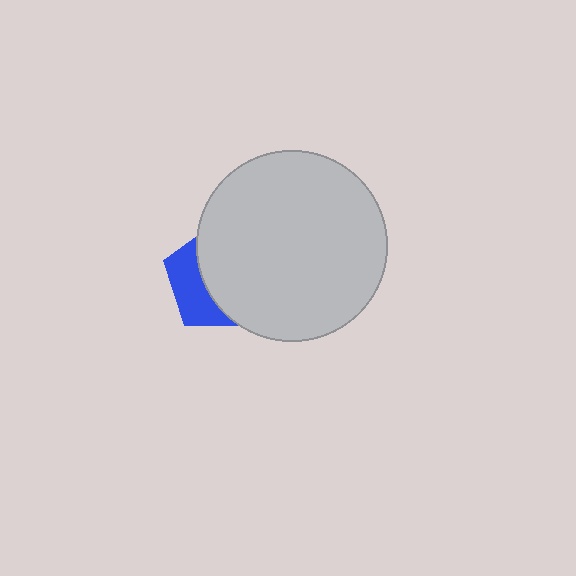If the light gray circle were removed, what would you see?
You would see the complete blue pentagon.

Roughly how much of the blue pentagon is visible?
A small part of it is visible (roughly 35%).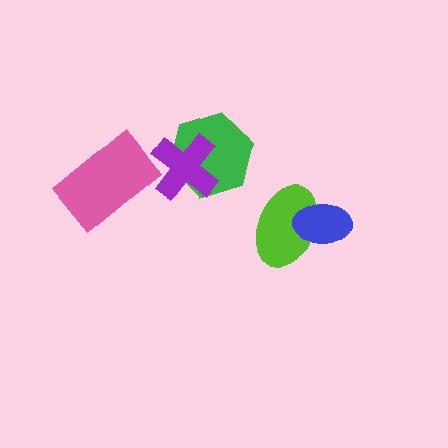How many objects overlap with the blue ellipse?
1 object overlaps with the blue ellipse.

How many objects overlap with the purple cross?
1 object overlaps with the purple cross.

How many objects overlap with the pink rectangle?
0 objects overlap with the pink rectangle.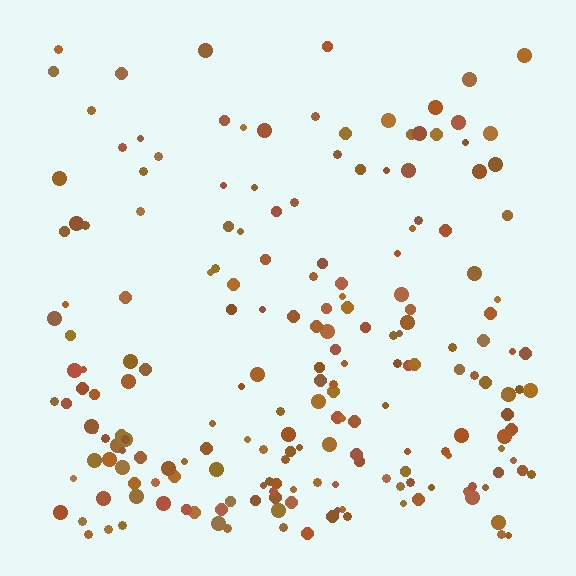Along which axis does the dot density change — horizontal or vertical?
Vertical.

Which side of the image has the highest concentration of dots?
The bottom.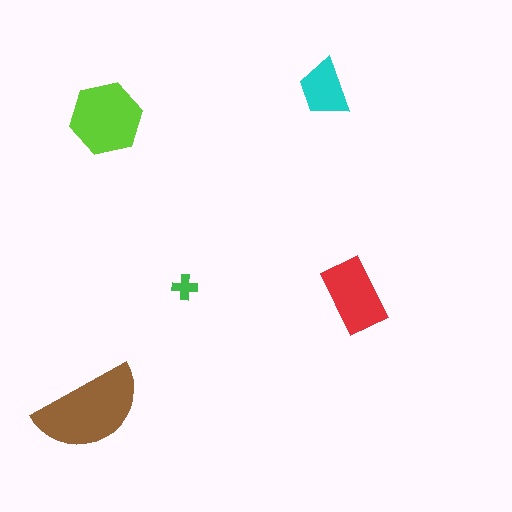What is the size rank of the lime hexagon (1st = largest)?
2nd.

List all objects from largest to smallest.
The brown semicircle, the lime hexagon, the red rectangle, the cyan trapezoid, the green cross.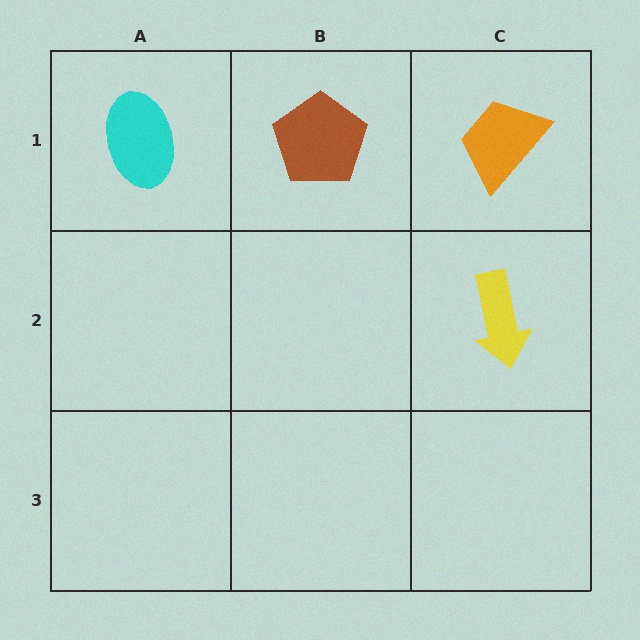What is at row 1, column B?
A brown pentagon.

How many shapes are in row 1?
3 shapes.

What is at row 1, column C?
An orange trapezoid.